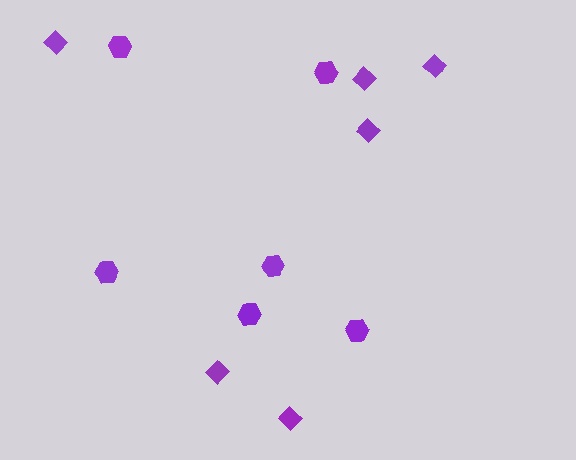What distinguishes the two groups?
There are 2 groups: one group of diamonds (6) and one group of hexagons (6).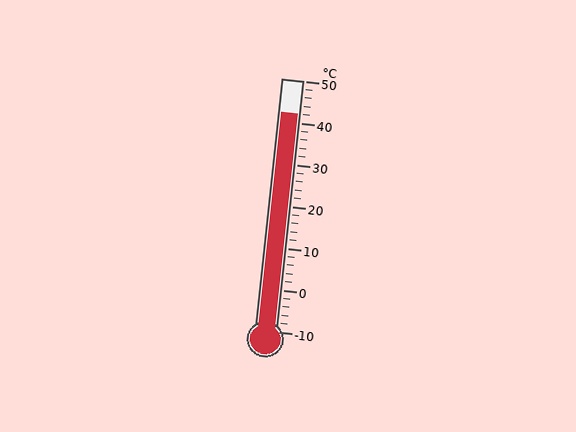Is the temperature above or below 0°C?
The temperature is above 0°C.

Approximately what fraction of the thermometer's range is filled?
The thermometer is filled to approximately 85% of its range.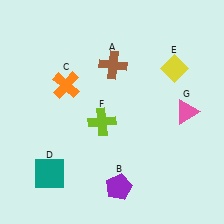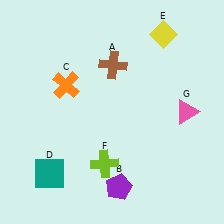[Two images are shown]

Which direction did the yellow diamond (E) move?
The yellow diamond (E) moved up.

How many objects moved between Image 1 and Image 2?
2 objects moved between the two images.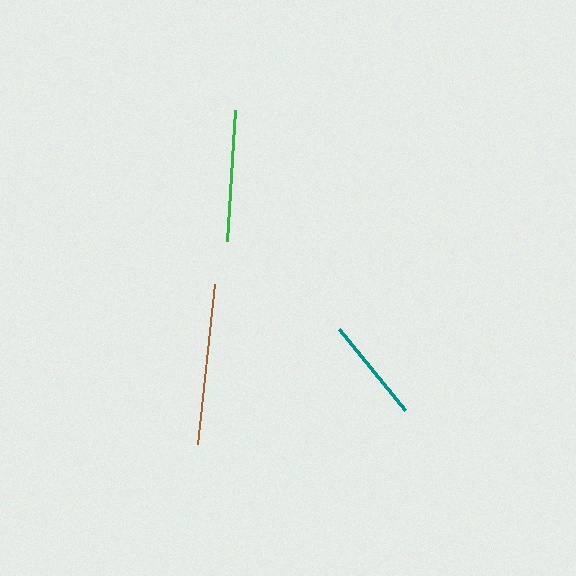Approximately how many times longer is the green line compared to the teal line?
The green line is approximately 1.3 times the length of the teal line.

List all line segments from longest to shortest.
From longest to shortest: brown, green, teal.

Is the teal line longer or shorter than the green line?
The green line is longer than the teal line.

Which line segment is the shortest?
The teal line is the shortest at approximately 105 pixels.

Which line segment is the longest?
The brown line is the longest at approximately 161 pixels.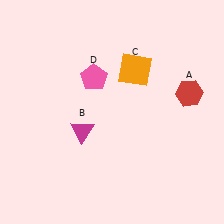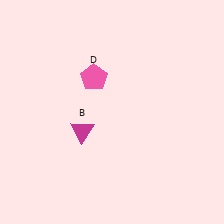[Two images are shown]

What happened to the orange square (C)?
The orange square (C) was removed in Image 2. It was in the top-right area of Image 1.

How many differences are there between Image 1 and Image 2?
There are 2 differences between the two images.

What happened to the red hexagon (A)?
The red hexagon (A) was removed in Image 2. It was in the top-right area of Image 1.